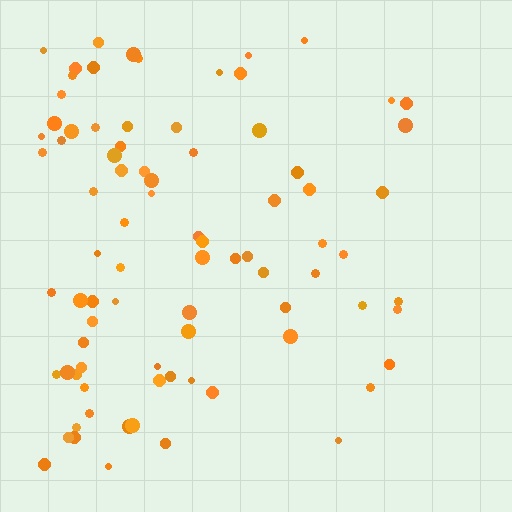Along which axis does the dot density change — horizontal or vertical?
Horizontal.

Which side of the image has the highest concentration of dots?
The left.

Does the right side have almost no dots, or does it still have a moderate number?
Still a moderate number, just noticeably fewer than the left.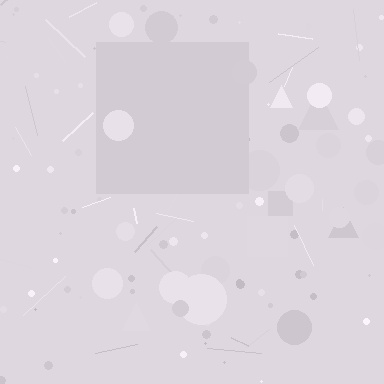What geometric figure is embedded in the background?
A square is embedded in the background.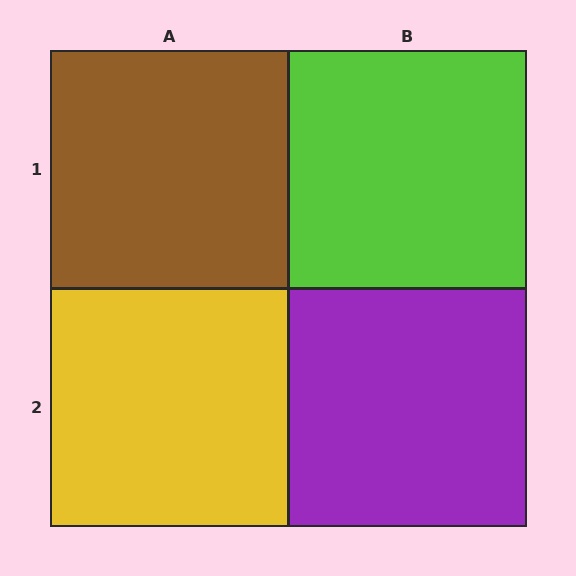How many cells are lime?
1 cell is lime.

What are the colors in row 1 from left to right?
Brown, lime.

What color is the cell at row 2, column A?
Yellow.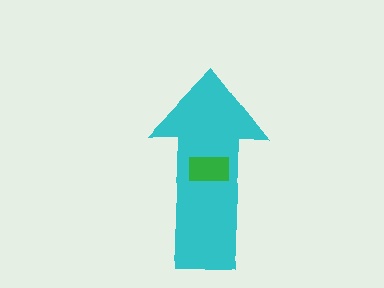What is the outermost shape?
The cyan arrow.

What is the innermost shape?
The green rectangle.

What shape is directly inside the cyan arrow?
The green rectangle.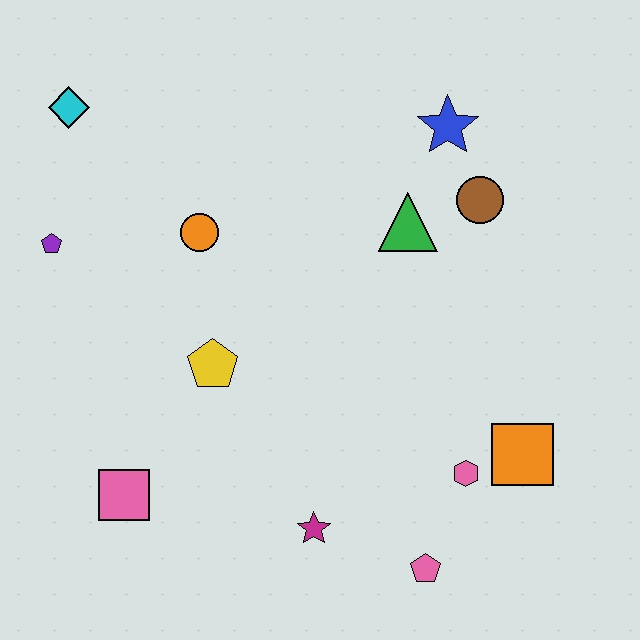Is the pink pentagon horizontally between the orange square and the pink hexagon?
No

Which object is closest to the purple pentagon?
The cyan diamond is closest to the purple pentagon.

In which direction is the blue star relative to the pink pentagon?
The blue star is above the pink pentagon.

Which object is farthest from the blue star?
The pink square is farthest from the blue star.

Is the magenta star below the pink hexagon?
Yes